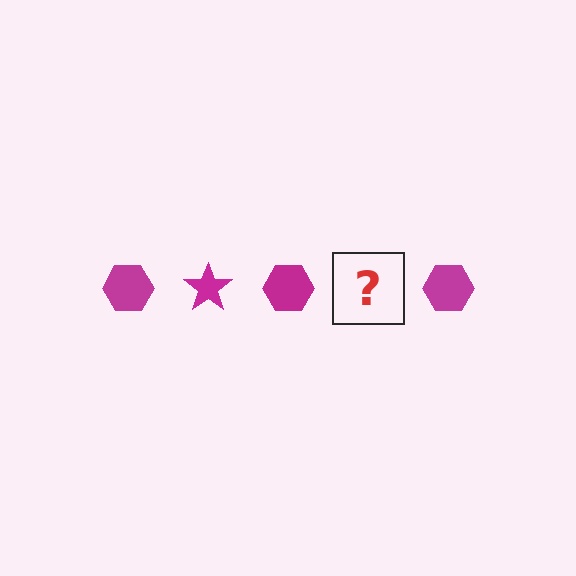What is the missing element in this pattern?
The missing element is a magenta star.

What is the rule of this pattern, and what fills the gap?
The rule is that the pattern cycles through hexagon, star shapes in magenta. The gap should be filled with a magenta star.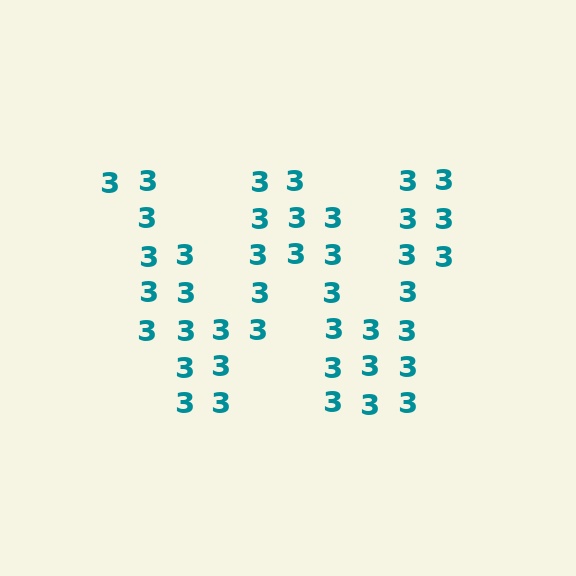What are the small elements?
The small elements are digit 3's.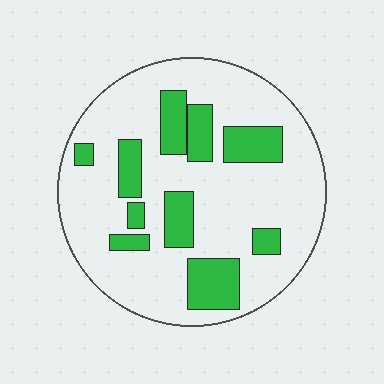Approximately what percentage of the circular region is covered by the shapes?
Approximately 25%.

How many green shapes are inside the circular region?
10.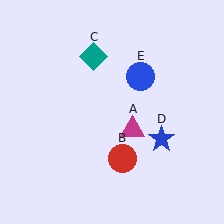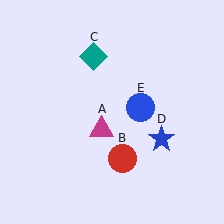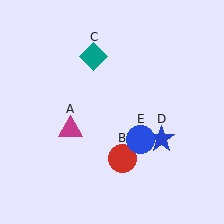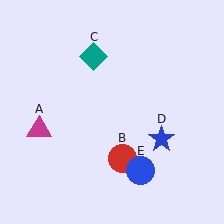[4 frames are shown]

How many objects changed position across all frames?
2 objects changed position: magenta triangle (object A), blue circle (object E).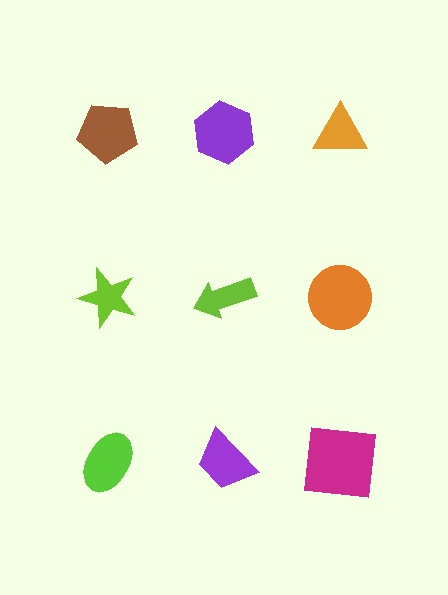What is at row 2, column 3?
An orange circle.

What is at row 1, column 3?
An orange triangle.